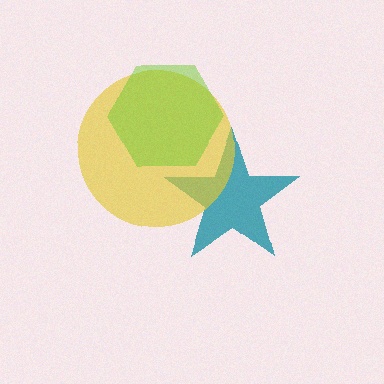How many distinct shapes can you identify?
There are 3 distinct shapes: a teal star, a yellow circle, a lime hexagon.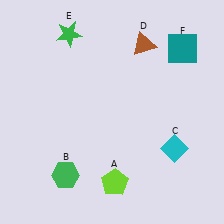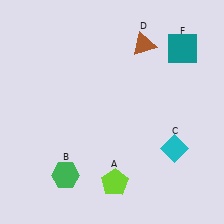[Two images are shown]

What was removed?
The green star (E) was removed in Image 2.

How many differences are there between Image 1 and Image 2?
There is 1 difference between the two images.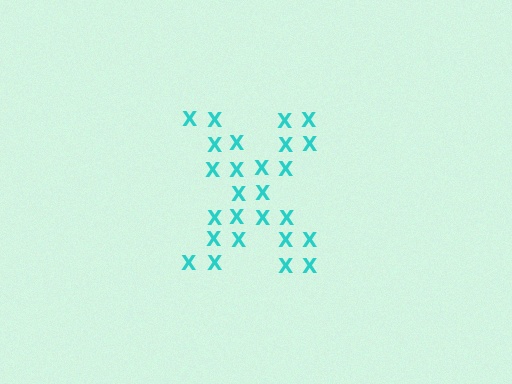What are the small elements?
The small elements are letter X's.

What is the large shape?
The large shape is the letter X.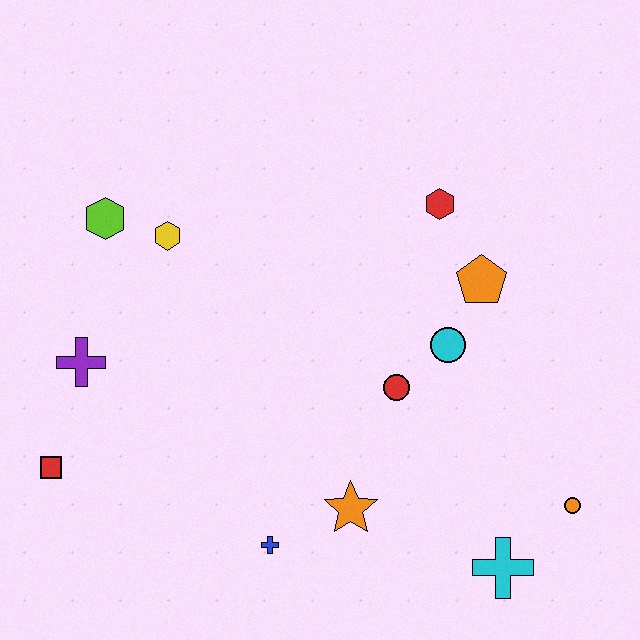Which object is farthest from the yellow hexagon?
The orange circle is farthest from the yellow hexagon.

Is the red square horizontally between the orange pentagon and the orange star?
No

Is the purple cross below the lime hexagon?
Yes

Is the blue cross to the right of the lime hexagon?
Yes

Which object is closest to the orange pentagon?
The cyan circle is closest to the orange pentagon.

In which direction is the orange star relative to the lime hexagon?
The orange star is below the lime hexagon.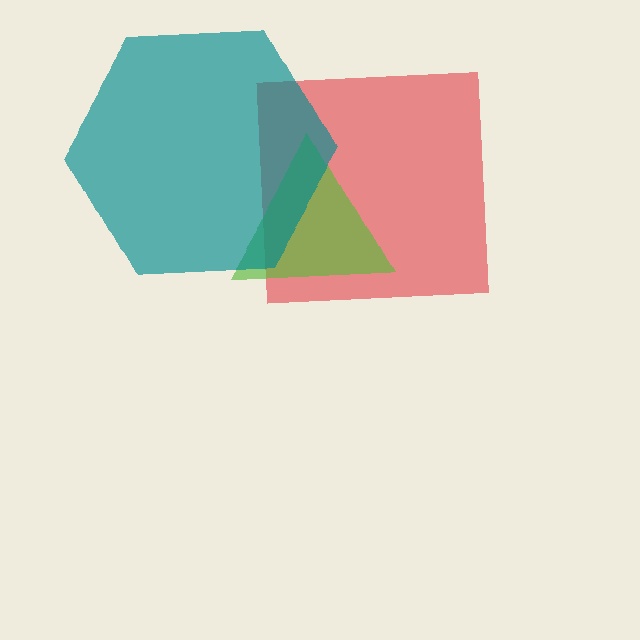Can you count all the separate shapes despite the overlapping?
Yes, there are 3 separate shapes.